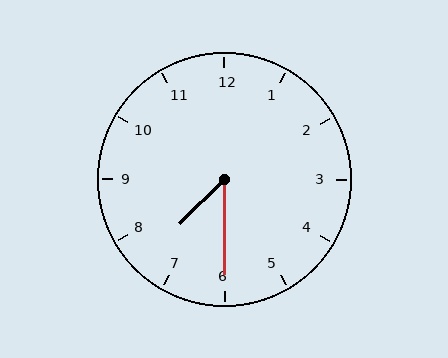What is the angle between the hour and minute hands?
Approximately 45 degrees.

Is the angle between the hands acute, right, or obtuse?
It is acute.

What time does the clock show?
7:30.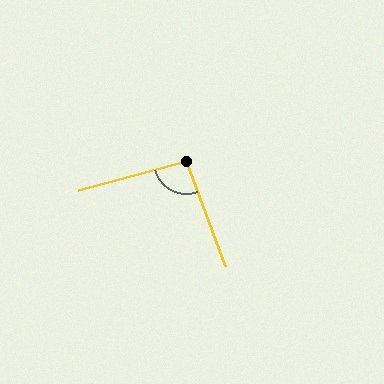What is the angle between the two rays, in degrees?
Approximately 95 degrees.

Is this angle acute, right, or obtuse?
It is obtuse.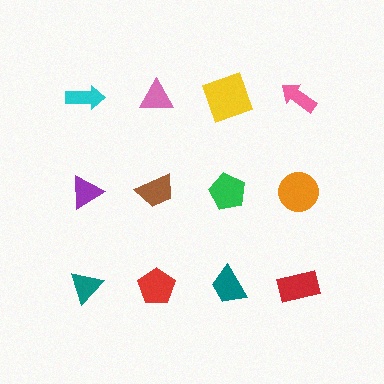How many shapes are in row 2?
4 shapes.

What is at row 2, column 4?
An orange circle.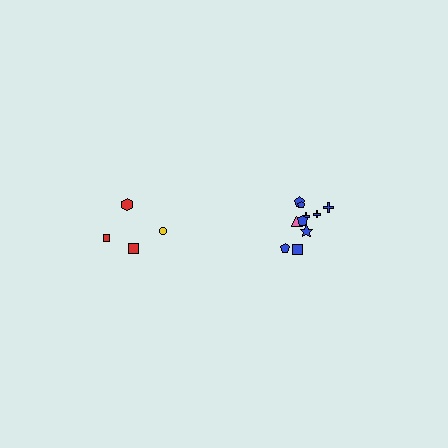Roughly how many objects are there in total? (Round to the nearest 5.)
Roughly 15 objects in total.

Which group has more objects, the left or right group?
The right group.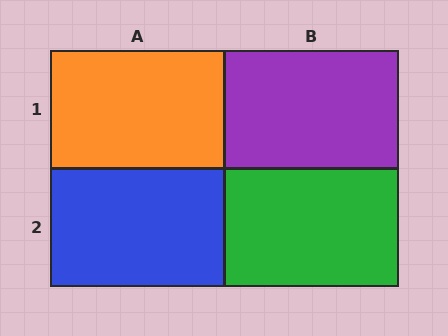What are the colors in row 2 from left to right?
Blue, green.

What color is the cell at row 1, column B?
Purple.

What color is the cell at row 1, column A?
Orange.